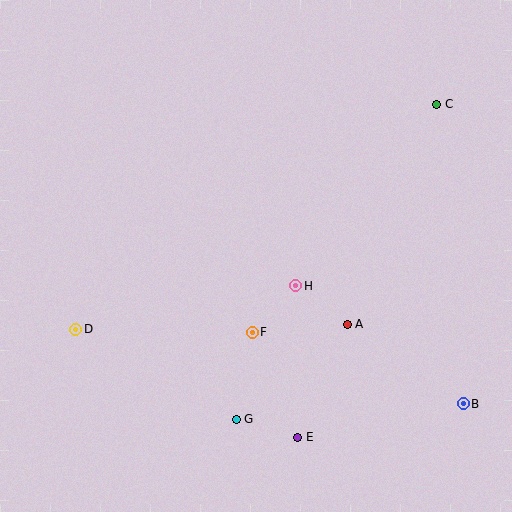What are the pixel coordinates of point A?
Point A is at (347, 324).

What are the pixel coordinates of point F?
Point F is at (252, 332).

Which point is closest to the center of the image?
Point H at (296, 286) is closest to the center.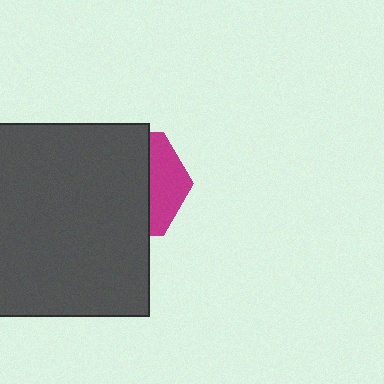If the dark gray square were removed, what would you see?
You would see the complete magenta hexagon.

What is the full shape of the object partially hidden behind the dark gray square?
The partially hidden object is a magenta hexagon.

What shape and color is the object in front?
The object in front is a dark gray square.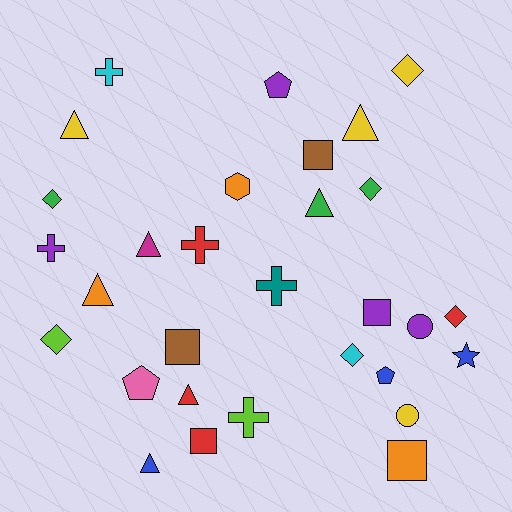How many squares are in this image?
There are 5 squares.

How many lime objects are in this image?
There are 2 lime objects.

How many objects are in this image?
There are 30 objects.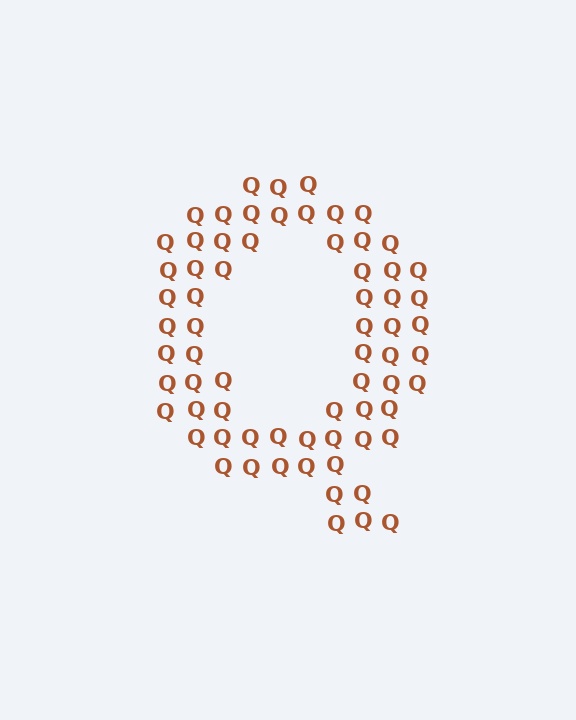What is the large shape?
The large shape is the letter Q.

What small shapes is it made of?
It is made of small letter Q's.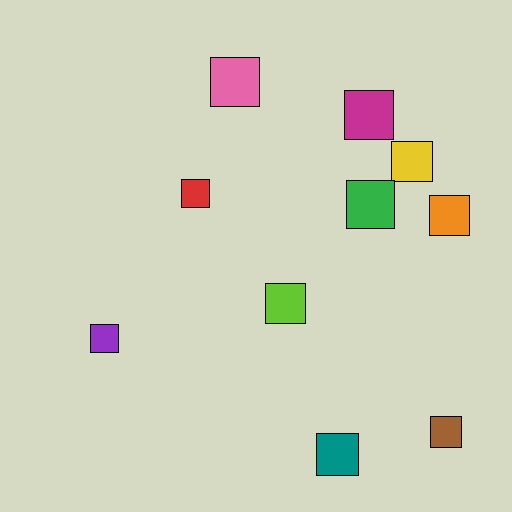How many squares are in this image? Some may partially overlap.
There are 10 squares.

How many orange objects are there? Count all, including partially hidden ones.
There is 1 orange object.